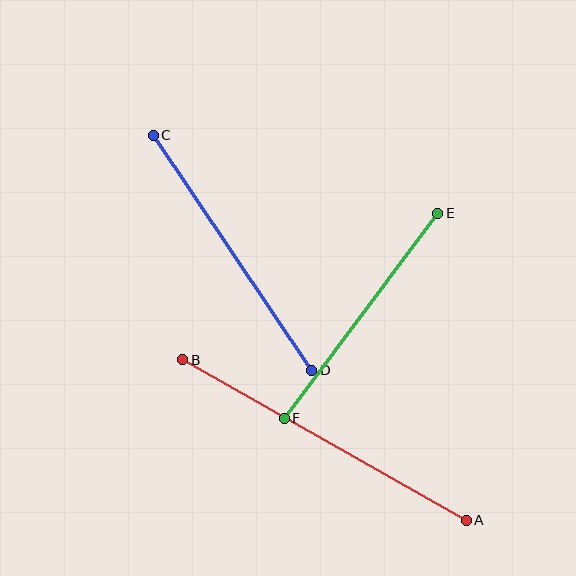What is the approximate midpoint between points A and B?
The midpoint is at approximately (324, 440) pixels.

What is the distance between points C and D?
The distance is approximately 284 pixels.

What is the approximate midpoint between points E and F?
The midpoint is at approximately (361, 316) pixels.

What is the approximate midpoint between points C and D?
The midpoint is at approximately (232, 253) pixels.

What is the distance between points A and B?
The distance is approximately 325 pixels.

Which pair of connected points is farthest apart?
Points A and B are farthest apart.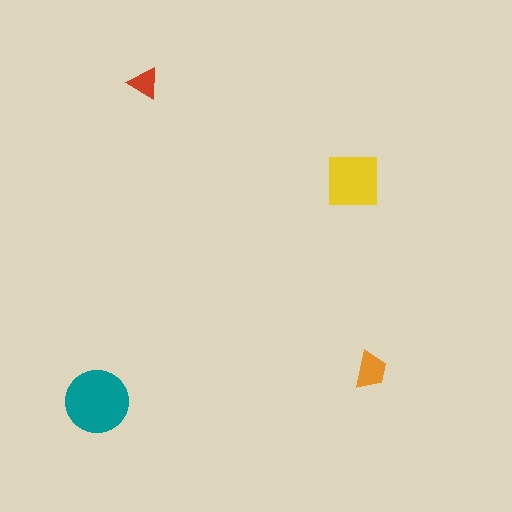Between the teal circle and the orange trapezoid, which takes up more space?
The teal circle.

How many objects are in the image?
There are 4 objects in the image.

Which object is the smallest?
The red triangle.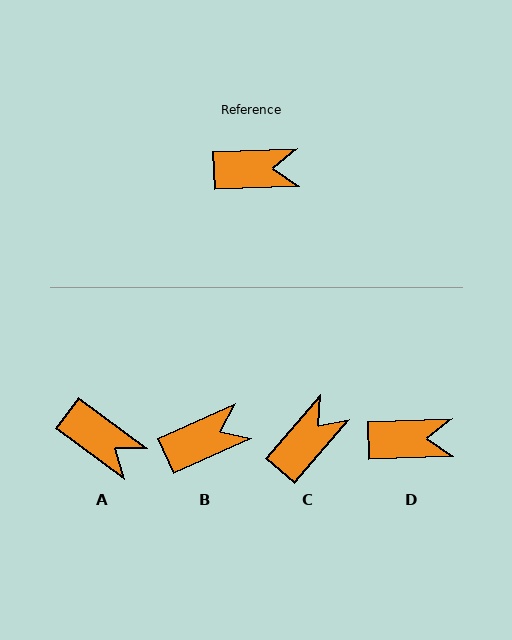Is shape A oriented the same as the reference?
No, it is off by about 39 degrees.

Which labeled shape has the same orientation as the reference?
D.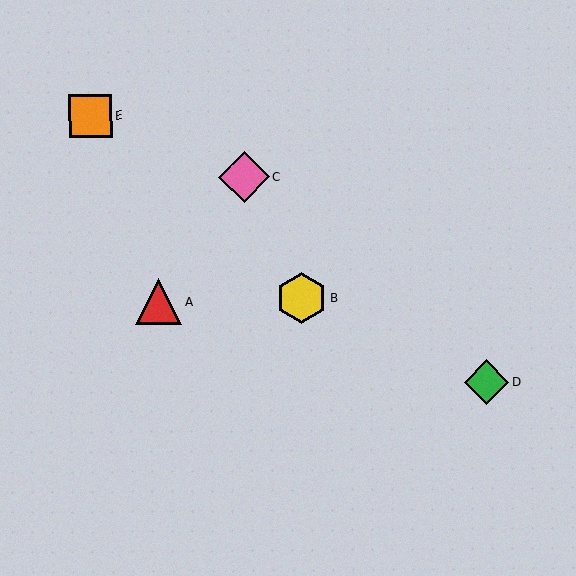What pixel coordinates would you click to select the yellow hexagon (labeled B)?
Click at (302, 298) to select the yellow hexagon B.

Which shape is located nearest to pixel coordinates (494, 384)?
The green diamond (labeled D) at (486, 382) is nearest to that location.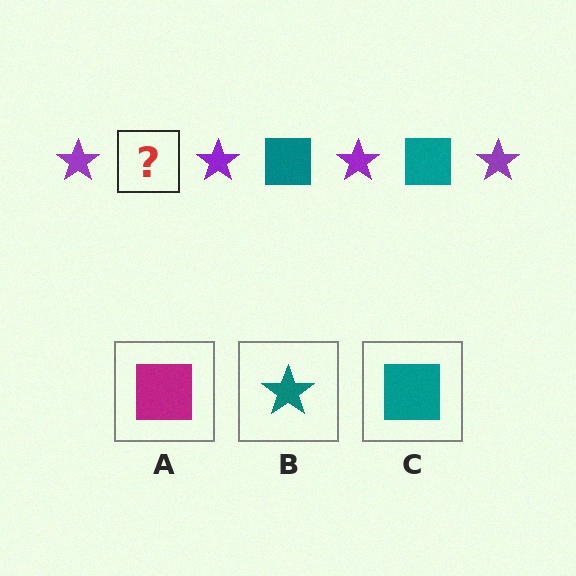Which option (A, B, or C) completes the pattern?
C.